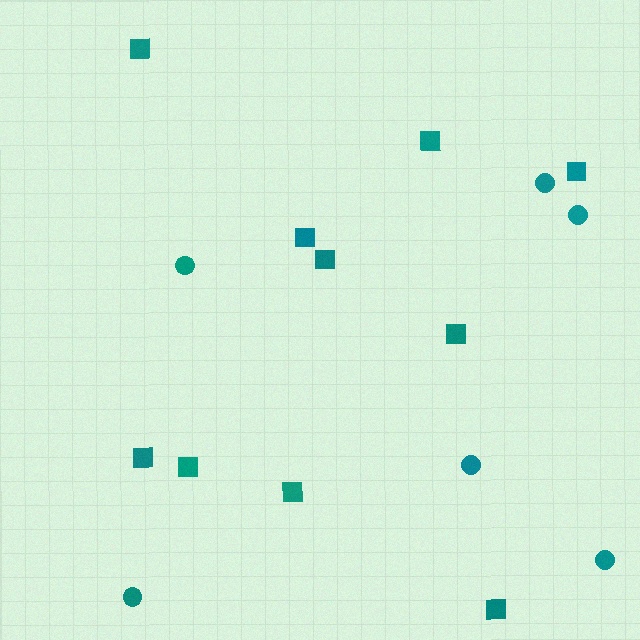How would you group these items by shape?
There are 2 groups: one group of squares (10) and one group of circles (6).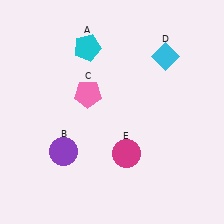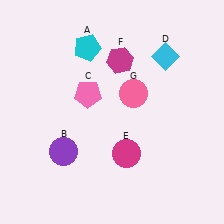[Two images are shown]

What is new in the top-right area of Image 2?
A magenta hexagon (F) was added in the top-right area of Image 2.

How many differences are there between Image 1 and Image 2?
There are 2 differences between the two images.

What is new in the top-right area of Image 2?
A pink circle (G) was added in the top-right area of Image 2.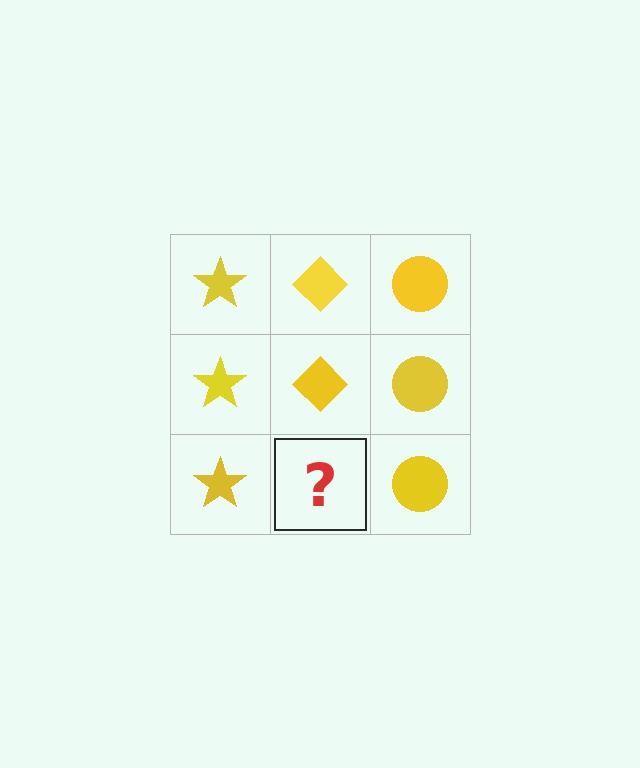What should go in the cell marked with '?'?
The missing cell should contain a yellow diamond.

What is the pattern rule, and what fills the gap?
The rule is that each column has a consistent shape. The gap should be filled with a yellow diamond.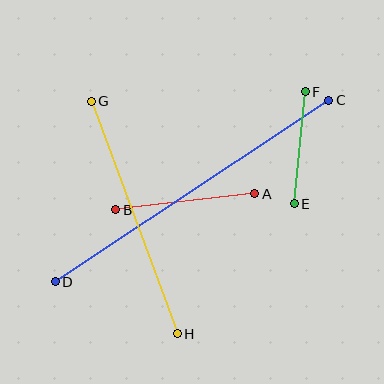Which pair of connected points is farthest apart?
Points C and D are farthest apart.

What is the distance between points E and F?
The distance is approximately 113 pixels.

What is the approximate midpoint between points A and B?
The midpoint is at approximately (185, 202) pixels.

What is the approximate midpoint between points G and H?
The midpoint is at approximately (134, 217) pixels.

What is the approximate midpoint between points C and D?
The midpoint is at approximately (192, 191) pixels.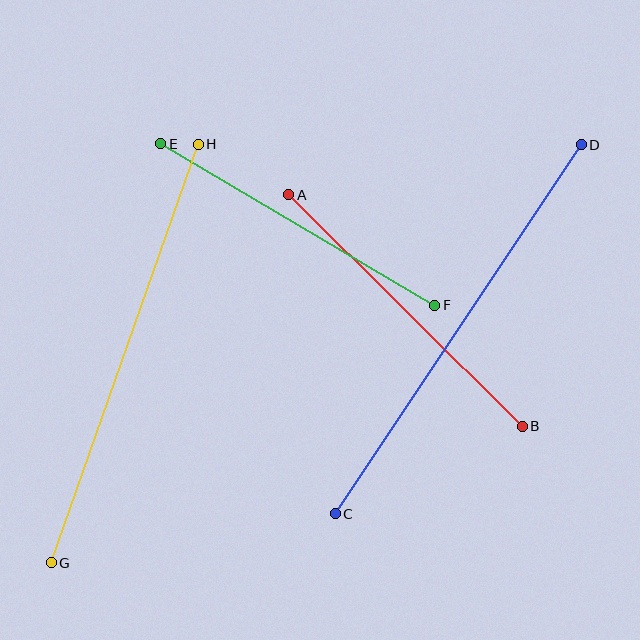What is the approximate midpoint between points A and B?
The midpoint is at approximately (406, 311) pixels.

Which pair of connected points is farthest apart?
Points C and D are farthest apart.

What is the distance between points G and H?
The distance is approximately 443 pixels.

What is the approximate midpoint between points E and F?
The midpoint is at approximately (298, 224) pixels.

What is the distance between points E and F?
The distance is approximately 318 pixels.